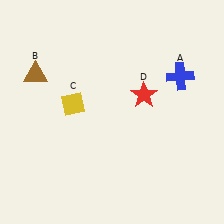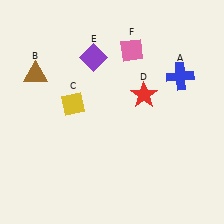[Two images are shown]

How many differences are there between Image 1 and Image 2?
There are 2 differences between the two images.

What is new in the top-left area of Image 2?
A purple diamond (E) was added in the top-left area of Image 2.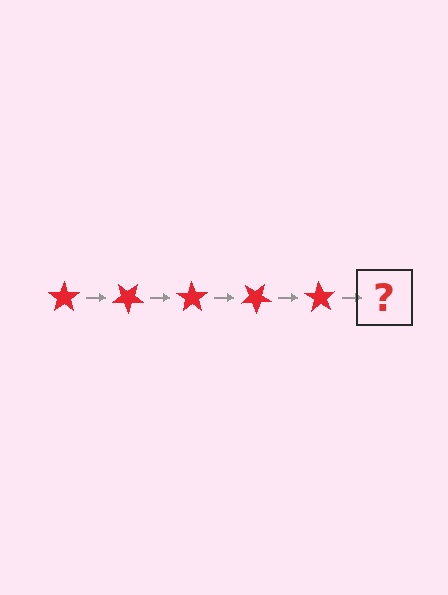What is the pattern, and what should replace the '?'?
The pattern is that the star rotates 35 degrees each step. The '?' should be a red star rotated 175 degrees.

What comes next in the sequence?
The next element should be a red star rotated 175 degrees.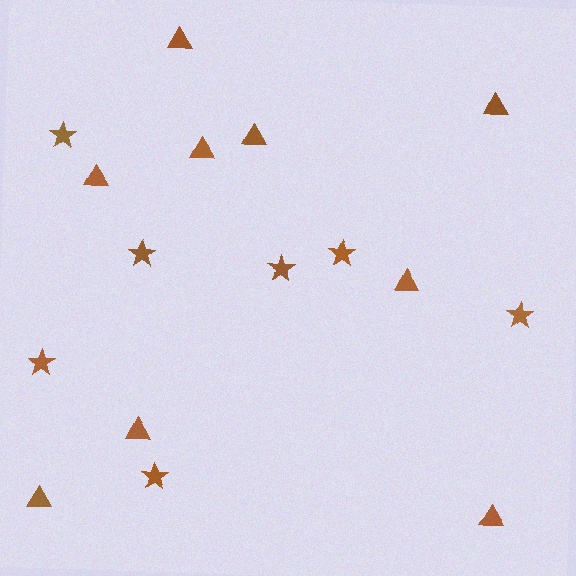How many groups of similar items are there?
There are 2 groups: one group of triangles (9) and one group of stars (7).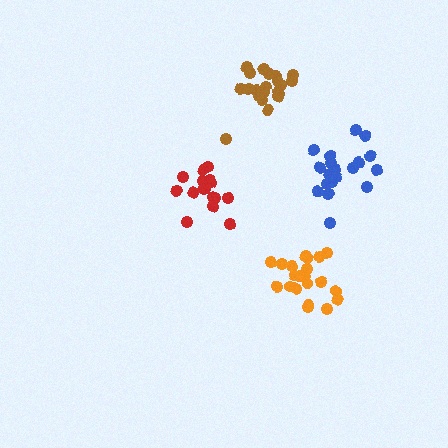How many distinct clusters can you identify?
There are 4 distinct clusters.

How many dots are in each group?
Group 1: 19 dots, Group 2: 16 dots, Group 3: 21 dots, Group 4: 21 dots (77 total).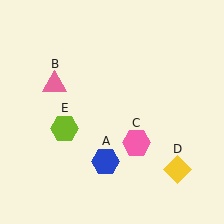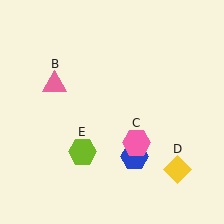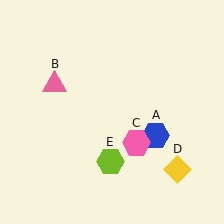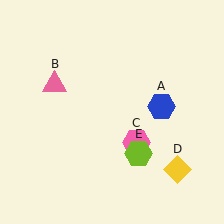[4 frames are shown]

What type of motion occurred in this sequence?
The blue hexagon (object A), lime hexagon (object E) rotated counterclockwise around the center of the scene.